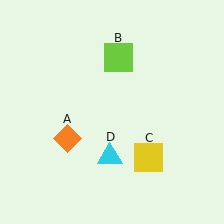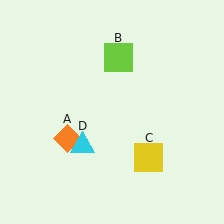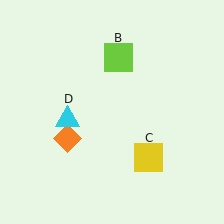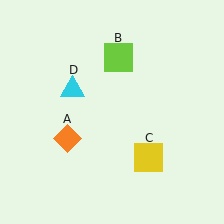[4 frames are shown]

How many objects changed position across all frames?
1 object changed position: cyan triangle (object D).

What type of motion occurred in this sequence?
The cyan triangle (object D) rotated clockwise around the center of the scene.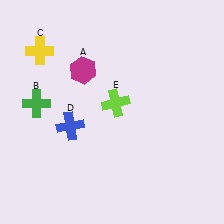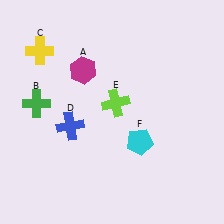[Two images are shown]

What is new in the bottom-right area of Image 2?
A cyan pentagon (F) was added in the bottom-right area of Image 2.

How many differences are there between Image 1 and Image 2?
There is 1 difference between the two images.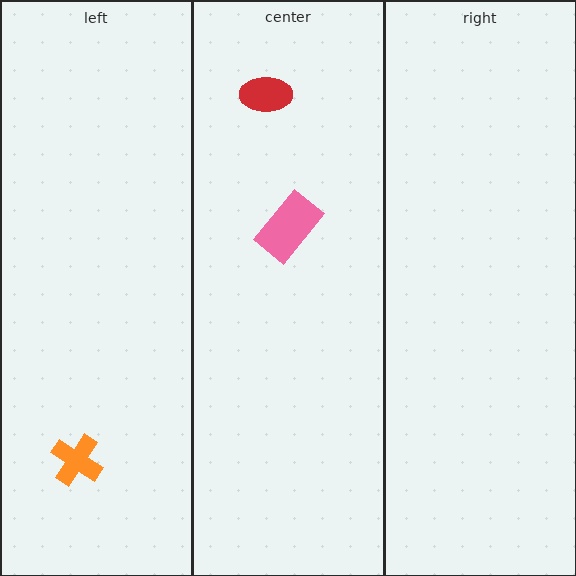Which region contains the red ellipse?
The center region.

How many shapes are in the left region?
1.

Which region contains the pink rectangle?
The center region.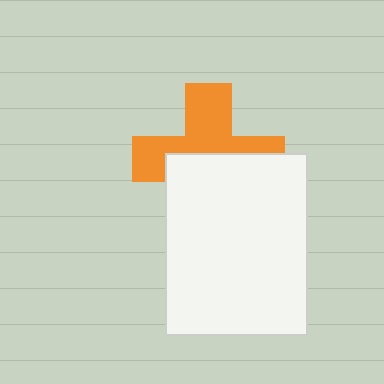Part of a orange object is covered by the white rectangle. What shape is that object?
It is a cross.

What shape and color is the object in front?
The object in front is a white rectangle.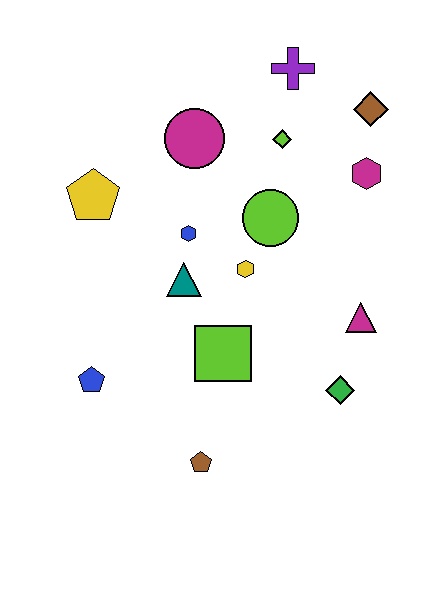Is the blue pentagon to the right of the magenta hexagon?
No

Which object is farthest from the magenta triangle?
The yellow pentagon is farthest from the magenta triangle.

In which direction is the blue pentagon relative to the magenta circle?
The blue pentagon is below the magenta circle.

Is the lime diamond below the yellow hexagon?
No